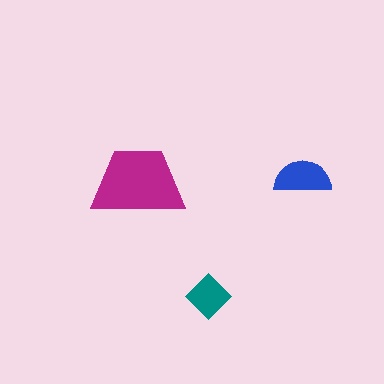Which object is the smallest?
The teal diamond.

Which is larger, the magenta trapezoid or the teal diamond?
The magenta trapezoid.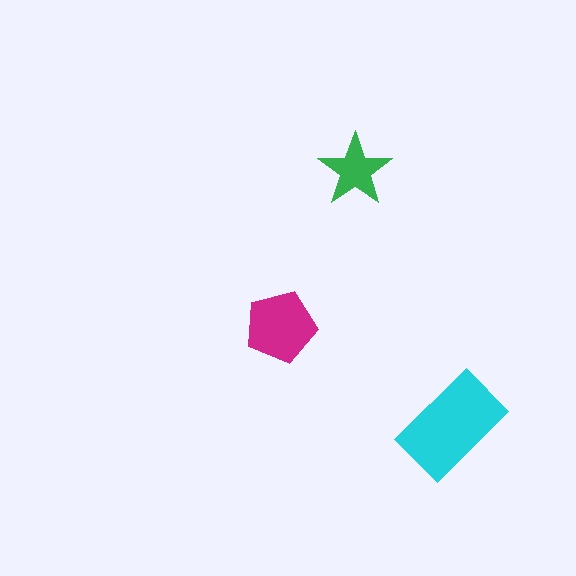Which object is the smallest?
The green star.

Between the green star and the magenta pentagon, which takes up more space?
The magenta pentagon.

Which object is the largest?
The cyan rectangle.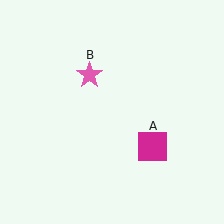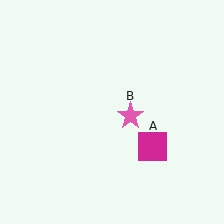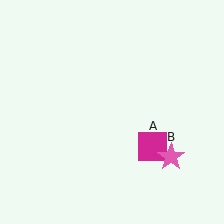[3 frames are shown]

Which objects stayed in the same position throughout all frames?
Magenta square (object A) remained stationary.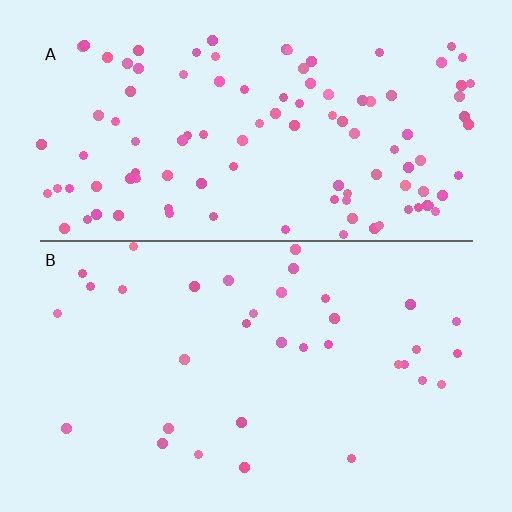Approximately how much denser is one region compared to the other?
Approximately 3.1× — region A over region B.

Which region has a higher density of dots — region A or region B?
A (the top).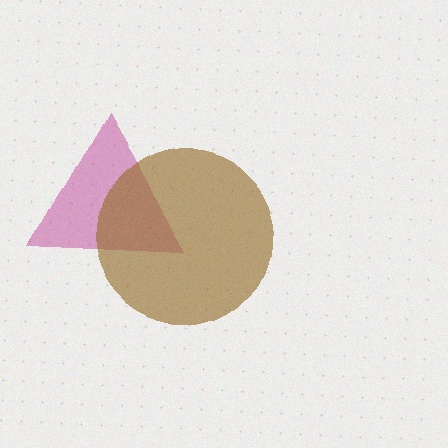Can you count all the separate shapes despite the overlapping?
Yes, there are 2 separate shapes.